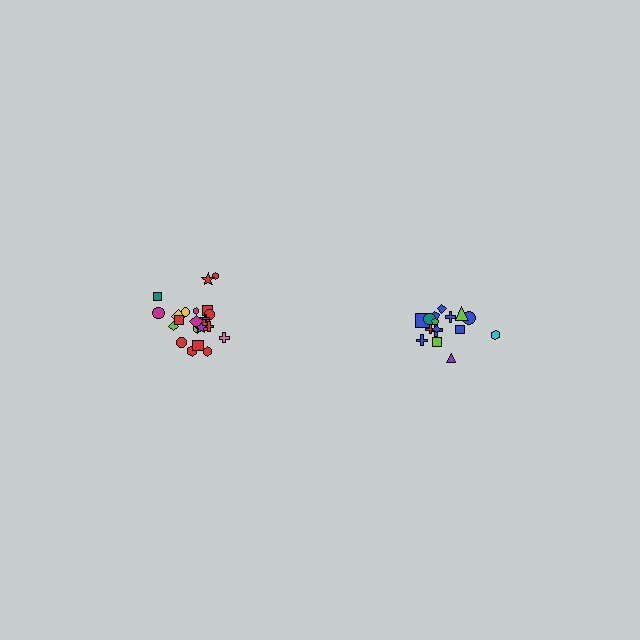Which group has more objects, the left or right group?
The left group.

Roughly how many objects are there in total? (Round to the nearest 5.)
Roughly 40 objects in total.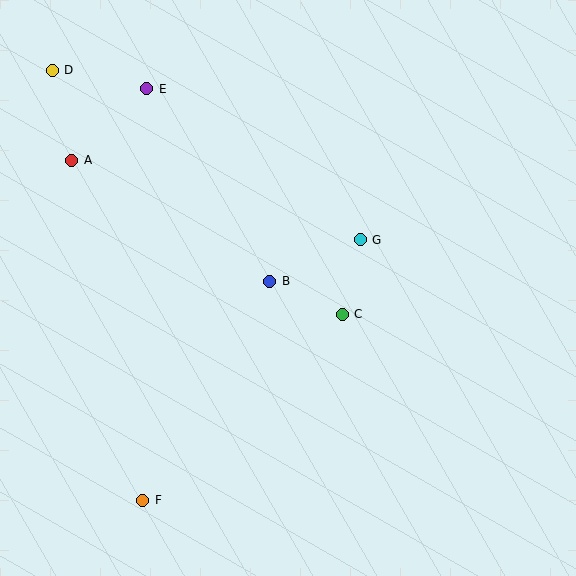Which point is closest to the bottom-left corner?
Point F is closest to the bottom-left corner.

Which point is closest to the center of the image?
Point B at (270, 281) is closest to the center.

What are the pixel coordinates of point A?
Point A is at (72, 160).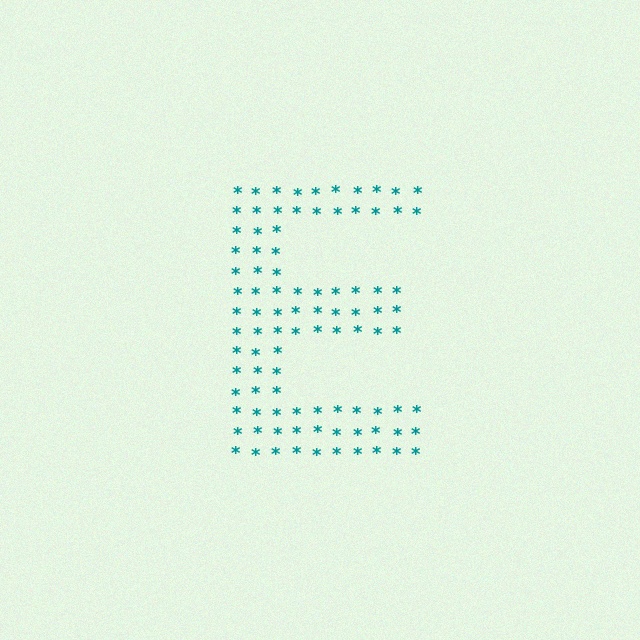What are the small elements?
The small elements are asterisks.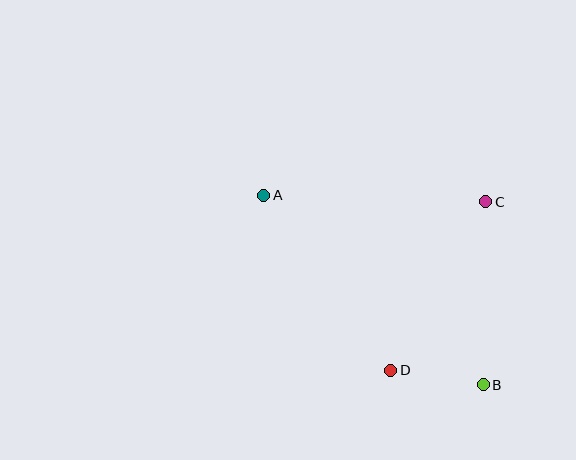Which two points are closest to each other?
Points B and D are closest to each other.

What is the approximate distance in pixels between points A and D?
The distance between A and D is approximately 216 pixels.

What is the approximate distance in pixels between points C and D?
The distance between C and D is approximately 193 pixels.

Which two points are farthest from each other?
Points A and B are farthest from each other.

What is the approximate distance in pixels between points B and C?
The distance between B and C is approximately 183 pixels.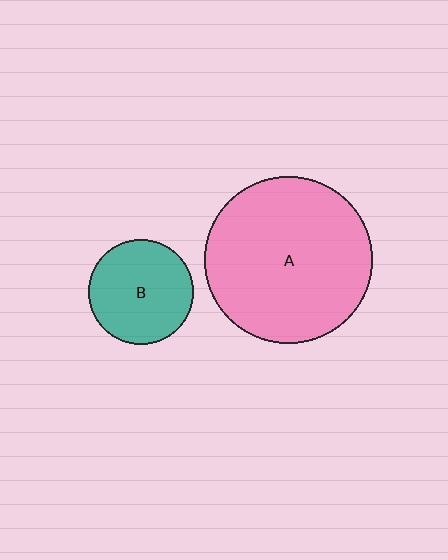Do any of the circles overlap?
No, none of the circles overlap.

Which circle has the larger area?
Circle A (pink).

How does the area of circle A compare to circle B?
Approximately 2.6 times.